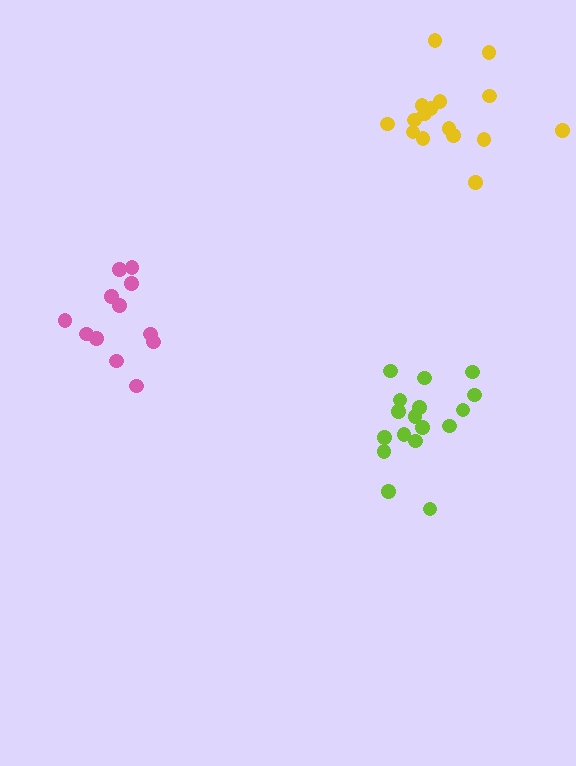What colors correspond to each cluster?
The clusters are colored: yellow, lime, pink.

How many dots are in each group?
Group 1: 16 dots, Group 2: 17 dots, Group 3: 12 dots (45 total).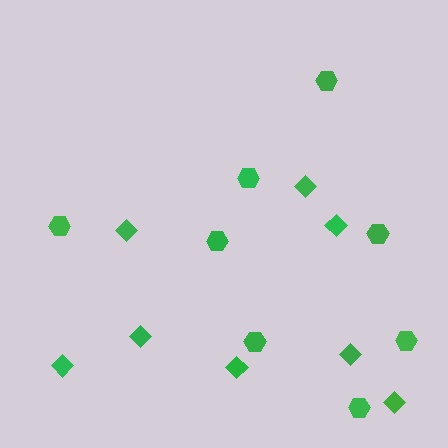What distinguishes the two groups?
There are 2 groups: one group of diamonds (8) and one group of hexagons (8).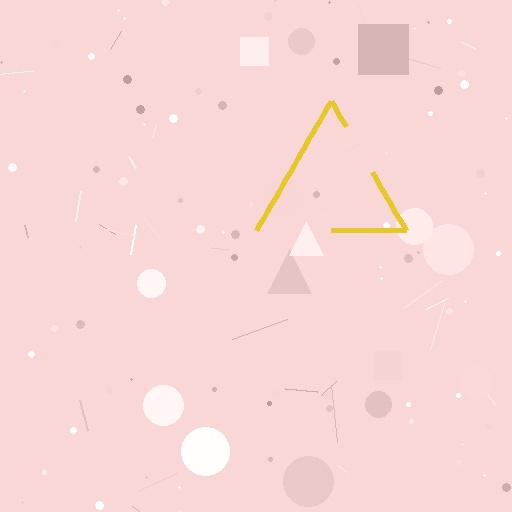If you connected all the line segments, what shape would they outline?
They would outline a triangle.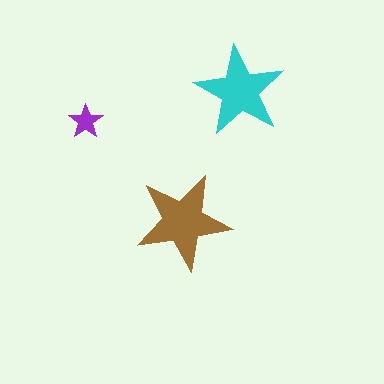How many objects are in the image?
There are 3 objects in the image.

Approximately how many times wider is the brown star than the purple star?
About 3 times wider.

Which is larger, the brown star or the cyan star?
The brown one.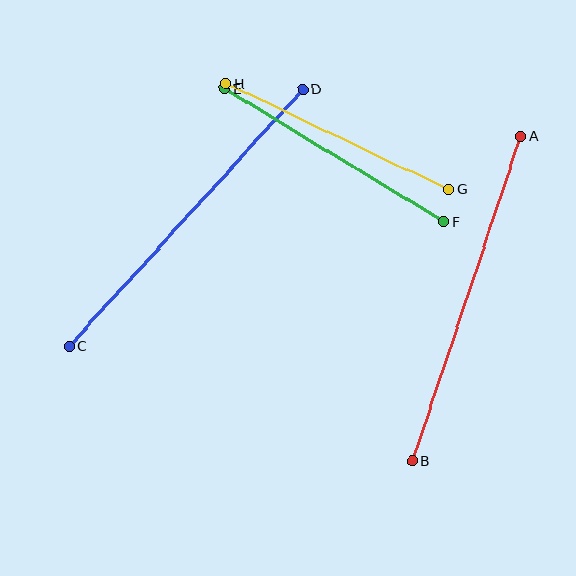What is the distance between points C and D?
The distance is approximately 347 pixels.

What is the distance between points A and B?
The distance is approximately 343 pixels.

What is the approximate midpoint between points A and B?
The midpoint is at approximately (467, 299) pixels.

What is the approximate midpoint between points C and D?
The midpoint is at approximately (186, 217) pixels.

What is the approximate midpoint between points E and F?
The midpoint is at approximately (334, 155) pixels.